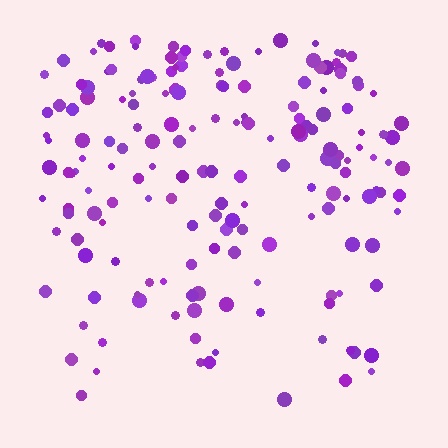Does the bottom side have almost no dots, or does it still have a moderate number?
Still a moderate number, just noticeably fewer than the top.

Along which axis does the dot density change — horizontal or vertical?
Vertical.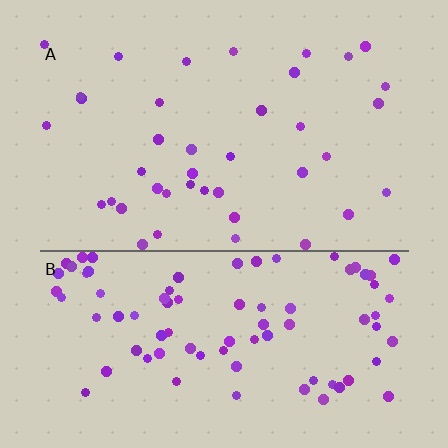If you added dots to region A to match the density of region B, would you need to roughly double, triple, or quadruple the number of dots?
Approximately double.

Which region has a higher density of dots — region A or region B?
B (the bottom).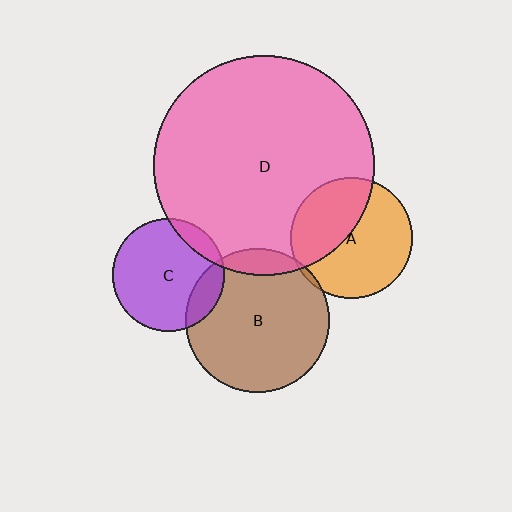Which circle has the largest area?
Circle D (pink).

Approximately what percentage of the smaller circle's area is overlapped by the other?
Approximately 10%.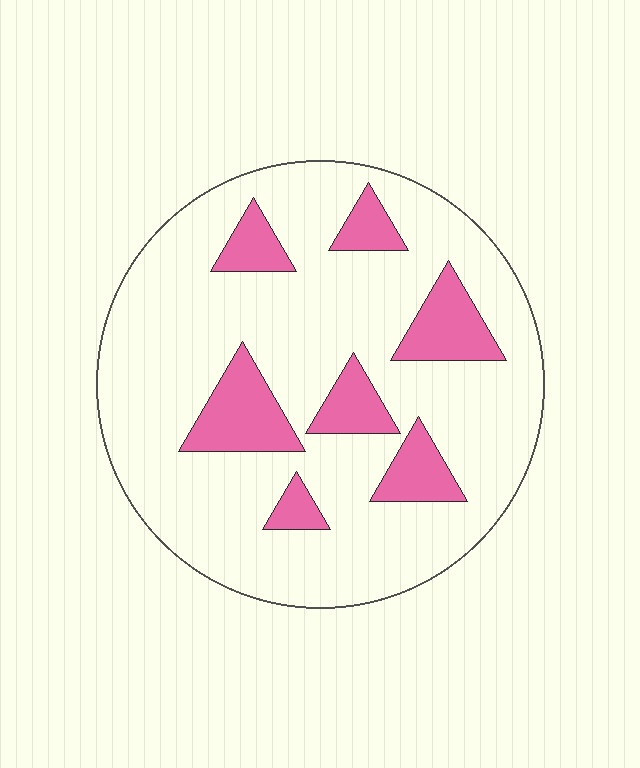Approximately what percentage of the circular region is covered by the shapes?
Approximately 20%.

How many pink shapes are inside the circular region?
7.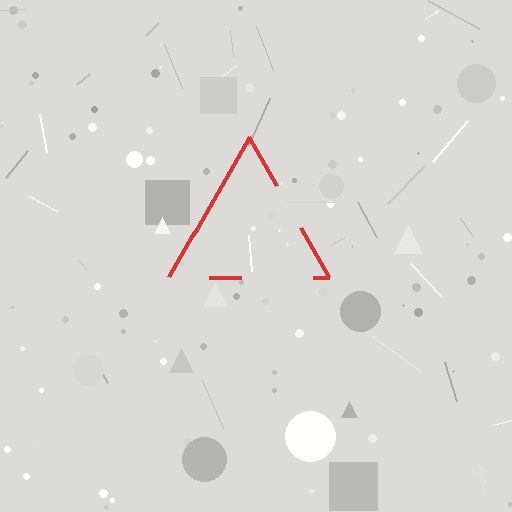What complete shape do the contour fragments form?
The contour fragments form a triangle.